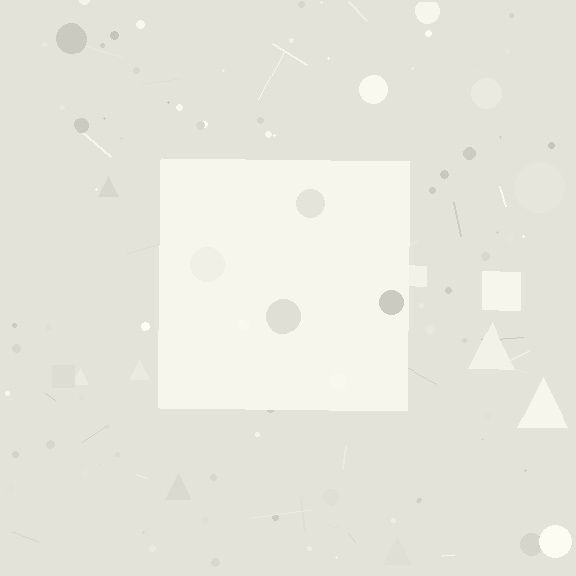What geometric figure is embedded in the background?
A square is embedded in the background.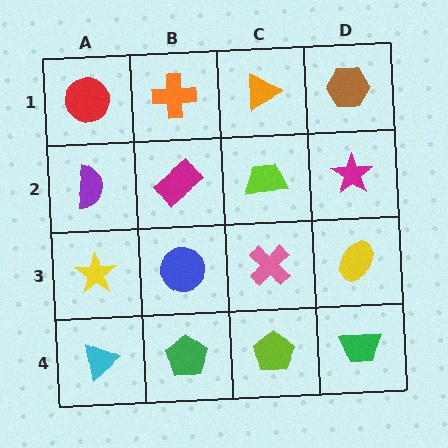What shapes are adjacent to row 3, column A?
A purple semicircle (row 2, column A), a cyan triangle (row 4, column A), a blue circle (row 3, column B).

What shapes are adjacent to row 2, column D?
A brown hexagon (row 1, column D), a yellow ellipse (row 3, column D), a lime trapezoid (row 2, column C).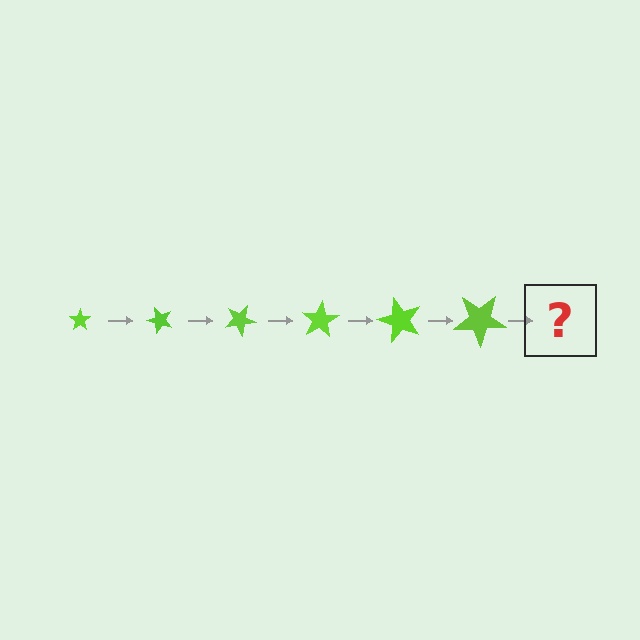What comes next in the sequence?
The next element should be a star, larger than the previous one and rotated 300 degrees from the start.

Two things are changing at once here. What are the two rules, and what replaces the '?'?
The two rules are that the star grows larger each step and it rotates 50 degrees each step. The '?' should be a star, larger than the previous one and rotated 300 degrees from the start.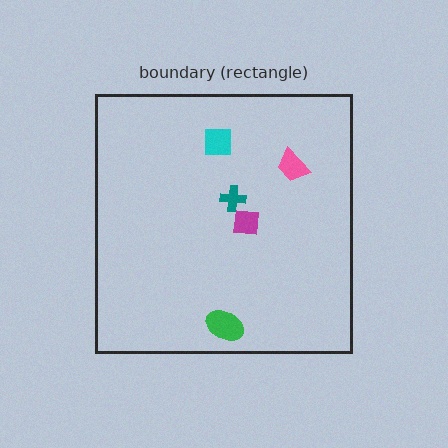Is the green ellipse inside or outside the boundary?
Inside.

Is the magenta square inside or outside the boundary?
Inside.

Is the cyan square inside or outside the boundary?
Inside.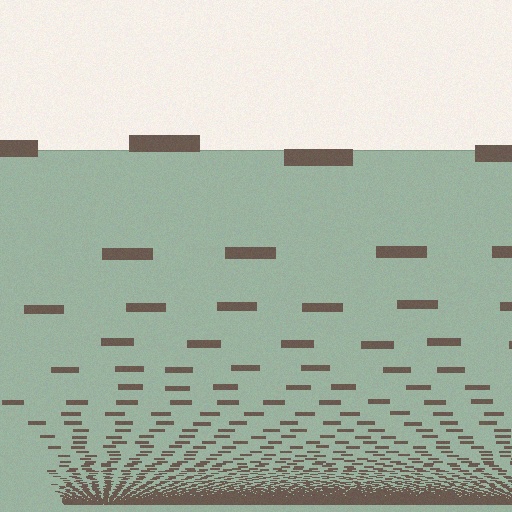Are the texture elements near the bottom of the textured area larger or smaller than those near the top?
Smaller. The gradient is inverted — elements near the bottom are smaller and denser.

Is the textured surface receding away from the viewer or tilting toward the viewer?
The surface appears to tilt toward the viewer. Texture elements get larger and sparser toward the top.